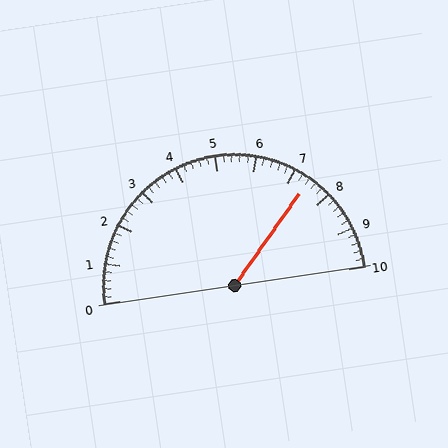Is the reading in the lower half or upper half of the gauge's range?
The reading is in the upper half of the range (0 to 10).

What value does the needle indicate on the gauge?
The needle indicates approximately 7.4.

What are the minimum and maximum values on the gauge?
The gauge ranges from 0 to 10.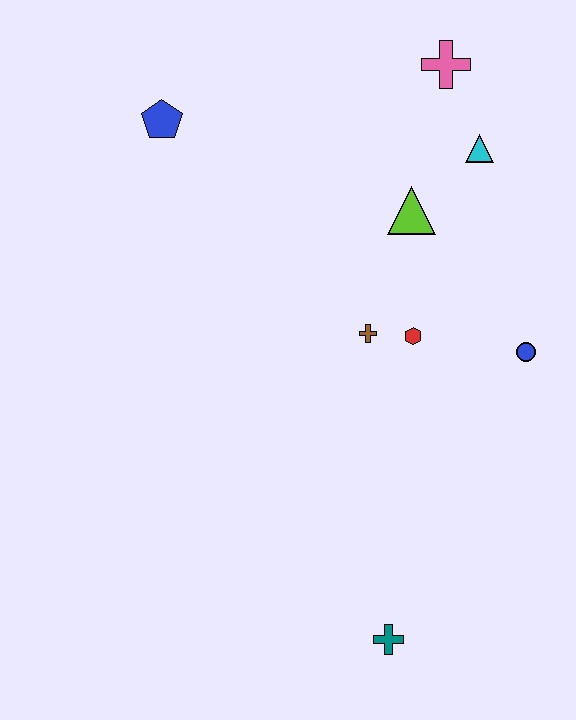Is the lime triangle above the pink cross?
No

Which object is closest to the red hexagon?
The brown cross is closest to the red hexagon.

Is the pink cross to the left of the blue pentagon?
No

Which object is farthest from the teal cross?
The pink cross is farthest from the teal cross.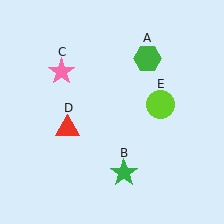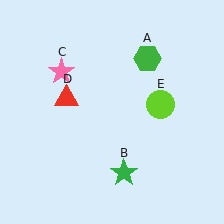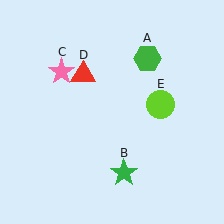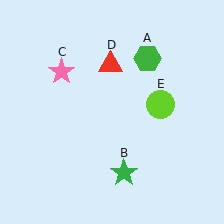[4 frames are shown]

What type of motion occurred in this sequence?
The red triangle (object D) rotated clockwise around the center of the scene.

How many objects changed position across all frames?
1 object changed position: red triangle (object D).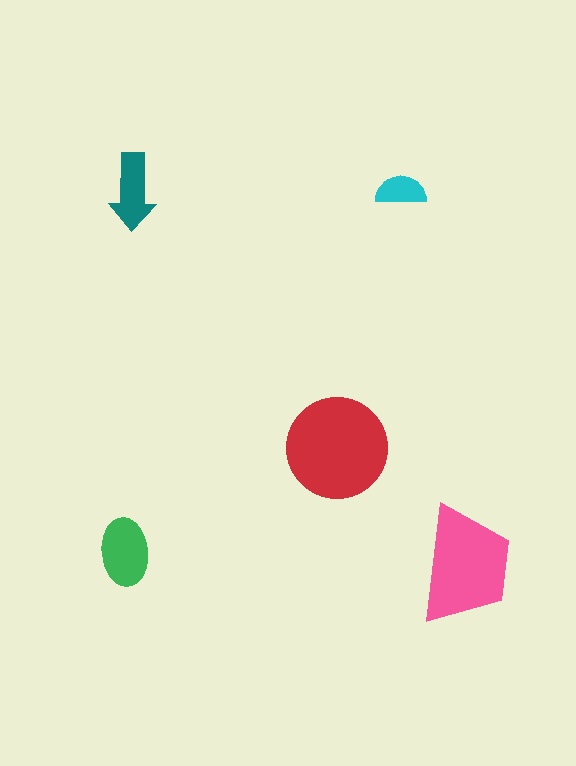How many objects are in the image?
There are 5 objects in the image.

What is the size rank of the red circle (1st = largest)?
1st.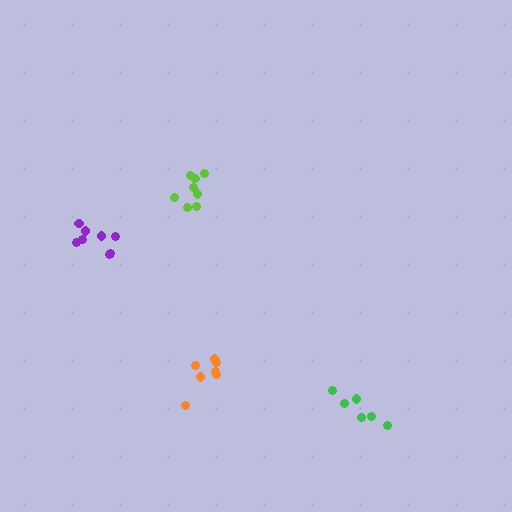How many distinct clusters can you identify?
There are 4 distinct clusters.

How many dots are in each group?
Group 1: 8 dots, Group 2: 6 dots, Group 3: 7 dots, Group 4: 8 dots (29 total).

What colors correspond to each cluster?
The clusters are colored: purple, green, orange, lime.